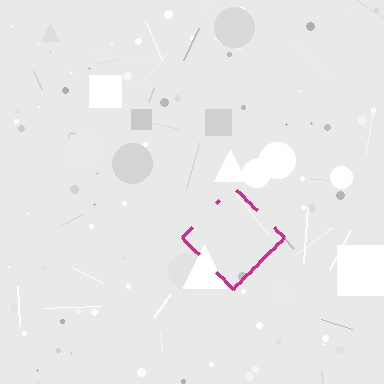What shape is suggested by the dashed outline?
The dashed outline suggests a diamond.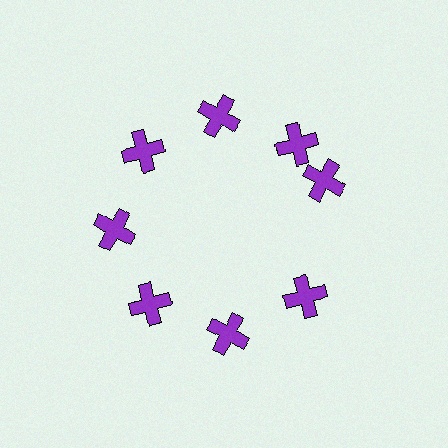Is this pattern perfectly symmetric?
No. The 8 purple crosses are arranged in a ring, but one element near the 3 o'clock position is rotated out of alignment along the ring, breaking the 8-fold rotational symmetry.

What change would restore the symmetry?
The symmetry would be restored by rotating it back into even spacing with its neighbors so that all 8 crosses sit at equal angles and equal distance from the center.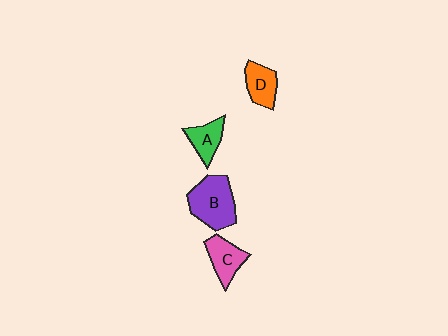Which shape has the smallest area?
Shape A (green).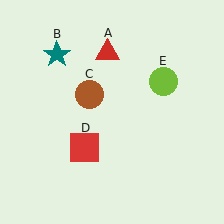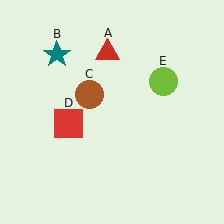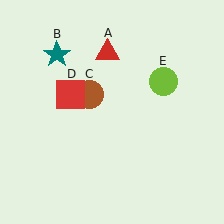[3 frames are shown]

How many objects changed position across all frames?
1 object changed position: red square (object D).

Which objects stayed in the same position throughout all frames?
Red triangle (object A) and teal star (object B) and brown circle (object C) and lime circle (object E) remained stationary.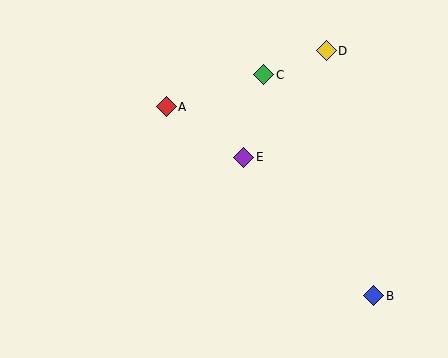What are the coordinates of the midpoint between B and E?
The midpoint between B and E is at (309, 227).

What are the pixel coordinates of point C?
Point C is at (264, 75).